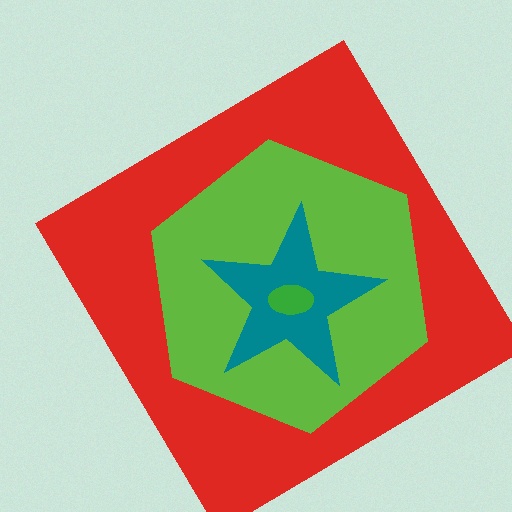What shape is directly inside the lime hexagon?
The teal star.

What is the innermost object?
The green ellipse.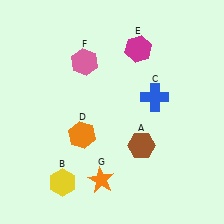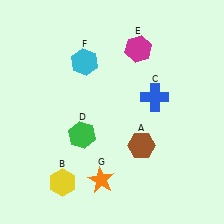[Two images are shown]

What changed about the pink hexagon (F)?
In Image 1, F is pink. In Image 2, it changed to cyan.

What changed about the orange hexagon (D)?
In Image 1, D is orange. In Image 2, it changed to green.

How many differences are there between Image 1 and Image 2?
There are 2 differences between the two images.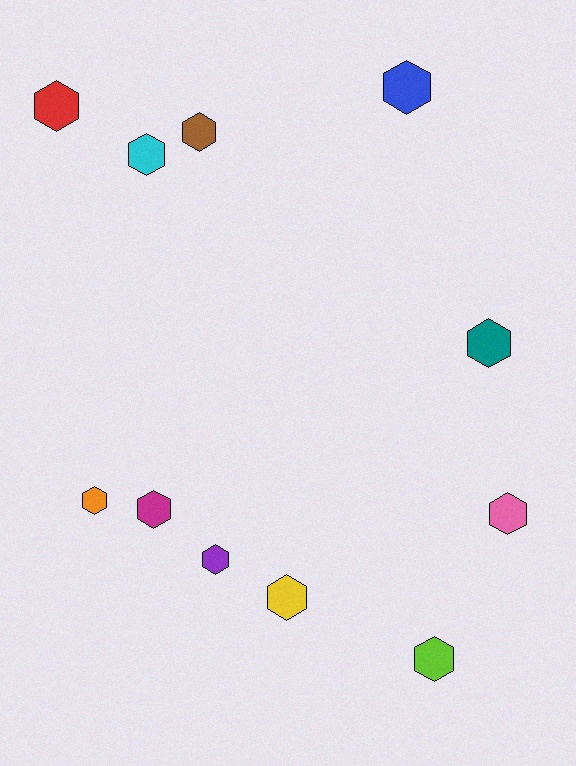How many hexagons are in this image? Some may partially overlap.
There are 11 hexagons.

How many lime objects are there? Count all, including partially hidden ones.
There is 1 lime object.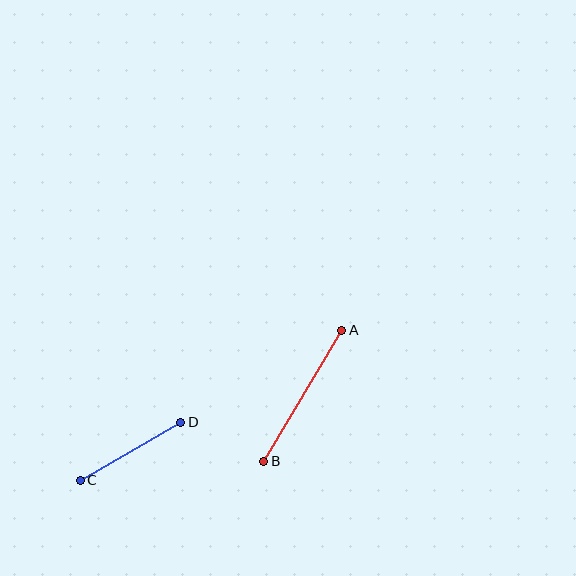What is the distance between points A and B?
The distance is approximately 152 pixels.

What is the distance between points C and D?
The distance is approximately 116 pixels.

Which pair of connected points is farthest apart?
Points A and B are farthest apart.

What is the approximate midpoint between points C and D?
The midpoint is at approximately (130, 451) pixels.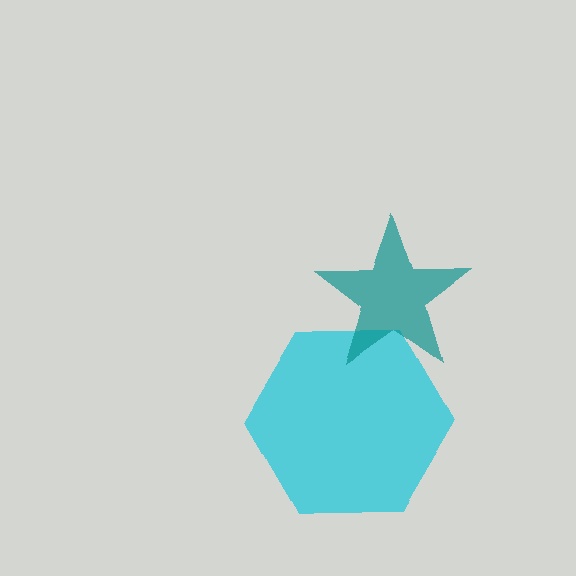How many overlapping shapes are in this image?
There are 2 overlapping shapes in the image.